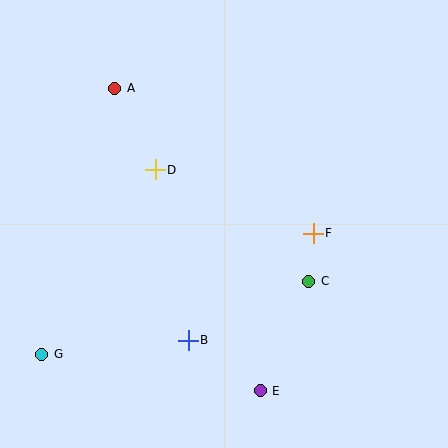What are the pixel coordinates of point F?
Point F is at (313, 233).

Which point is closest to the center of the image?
Point D at (155, 170) is closest to the center.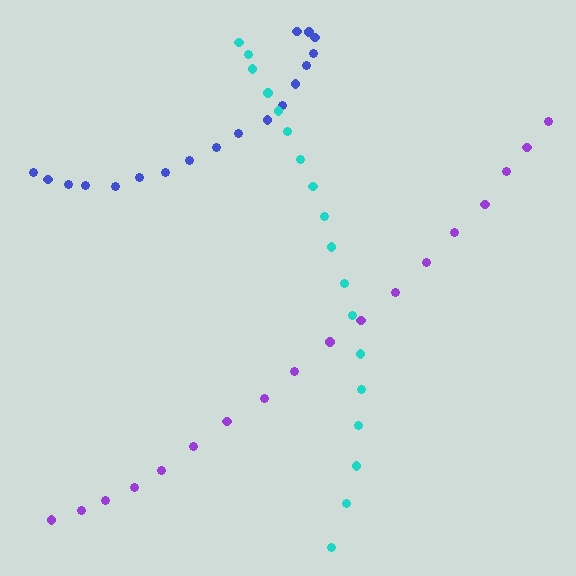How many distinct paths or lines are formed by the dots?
There are 3 distinct paths.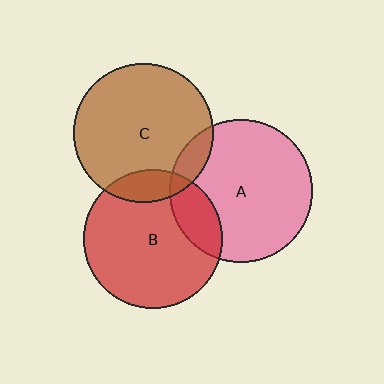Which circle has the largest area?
Circle A (pink).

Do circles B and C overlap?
Yes.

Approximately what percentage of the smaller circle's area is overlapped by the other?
Approximately 15%.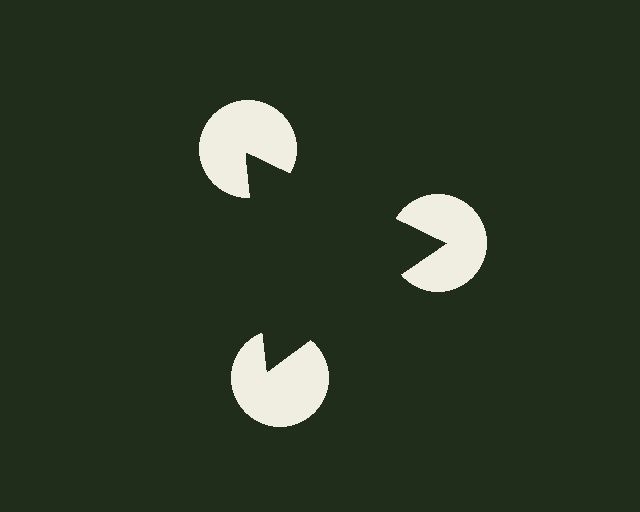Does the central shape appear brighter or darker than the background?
It typically appears slightly darker than the background, even though no actual brightness change is drawn.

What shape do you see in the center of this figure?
An illusory triangle — its edges are inferred from the aligned wedge cuts in the pac-man discs, not physically drawn.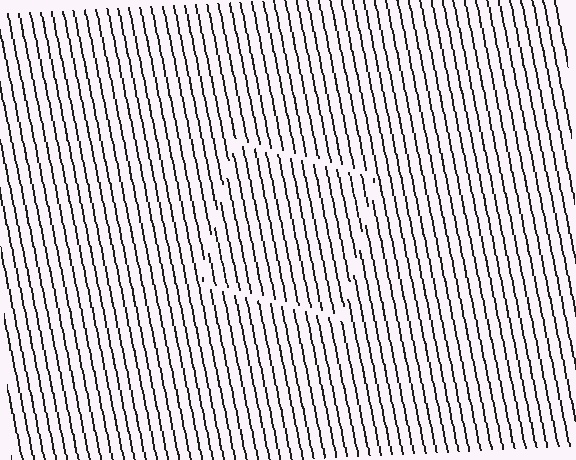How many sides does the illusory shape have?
4 sides — the line-ends trace a square.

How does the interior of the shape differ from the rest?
The interior of the shape contains the same grating, shifted by half a period — the contour is defined by the phase discontinuity where line-ends from the inner and outer gratings abut.